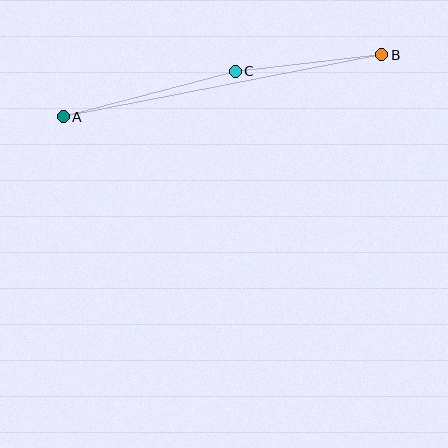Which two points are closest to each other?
Points B and C are closest to each other.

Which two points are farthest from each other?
Points A and B are farthest from each other.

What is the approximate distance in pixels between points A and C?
The distance between A and C is approximately 178 pixels.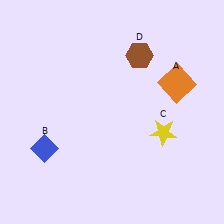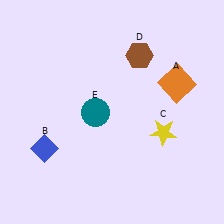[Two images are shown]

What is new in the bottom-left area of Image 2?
A teal circle (E) was added in the bottom-left area of Image 2.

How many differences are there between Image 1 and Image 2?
There is 1 difference between the two images.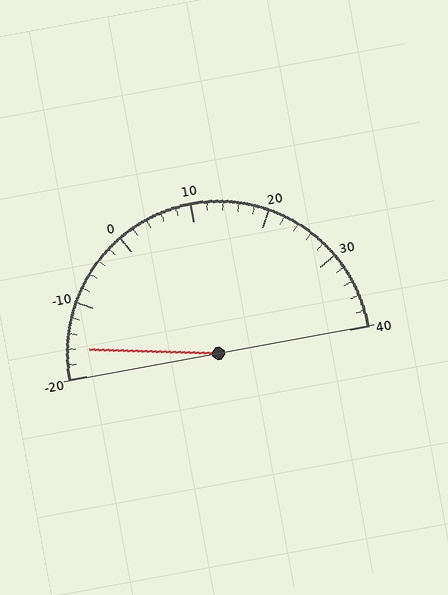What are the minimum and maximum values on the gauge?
The gauge ranges from -20 to 40.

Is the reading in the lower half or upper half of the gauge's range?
The reading is in the lower half of the range (-20 to 40).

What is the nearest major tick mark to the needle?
The nearest major tick mark is -20.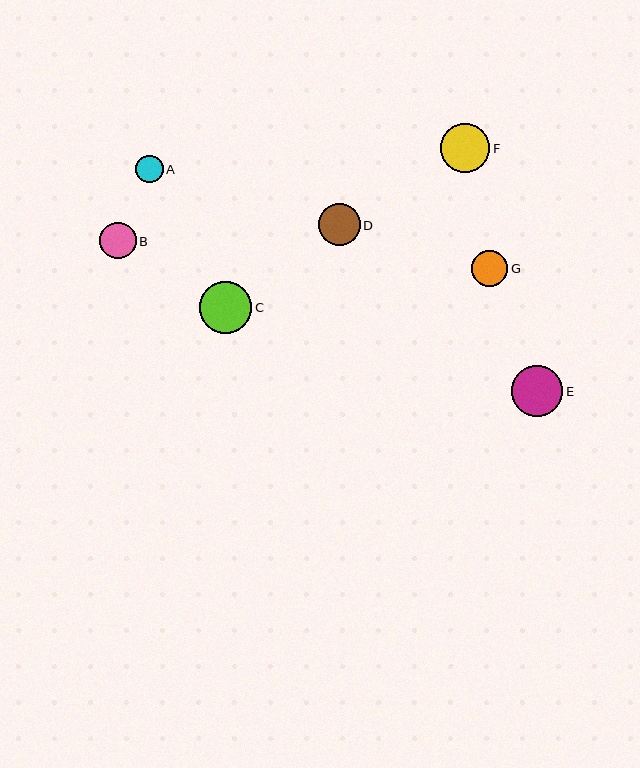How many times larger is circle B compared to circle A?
Circle B is approximately 1.3 times the size of circle A.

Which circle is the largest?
Circle C is the largest with a size of approximately 52 pixels.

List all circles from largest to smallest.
From largest to smallest: C, E, F, D, B, G, A.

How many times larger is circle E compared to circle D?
Circle E is approximately 1.2 times the size of circle D.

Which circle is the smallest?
Circle A is the smallest with a size of approximately 28 pixels.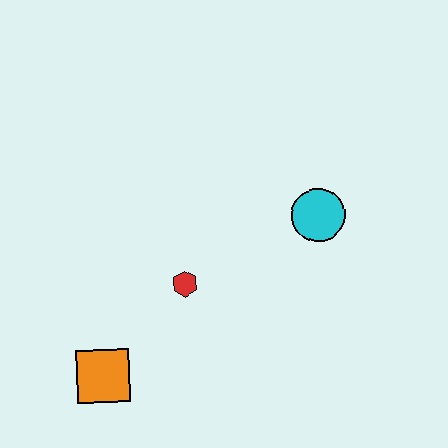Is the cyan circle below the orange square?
No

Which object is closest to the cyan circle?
The red hexagon is closest to the cyan circle.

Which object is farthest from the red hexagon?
The cyan circle is farthest from the red hexagon.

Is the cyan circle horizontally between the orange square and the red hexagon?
No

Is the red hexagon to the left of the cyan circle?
Yes